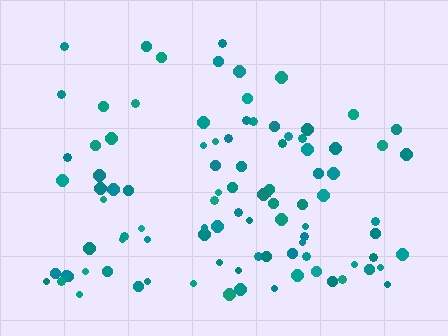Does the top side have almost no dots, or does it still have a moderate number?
Still a moderate number, just noticeably fewer than the bottom.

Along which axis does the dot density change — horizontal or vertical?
Vertical.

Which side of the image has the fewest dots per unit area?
The top.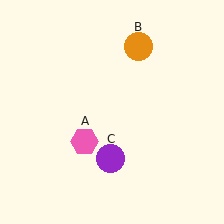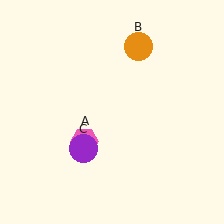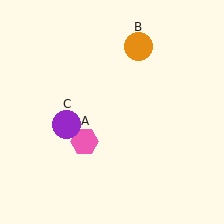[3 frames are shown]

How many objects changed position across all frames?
1 object changed position: purple circle (object C).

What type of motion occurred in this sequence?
The purple circle (object C) rotated clockwise around the center of the scene.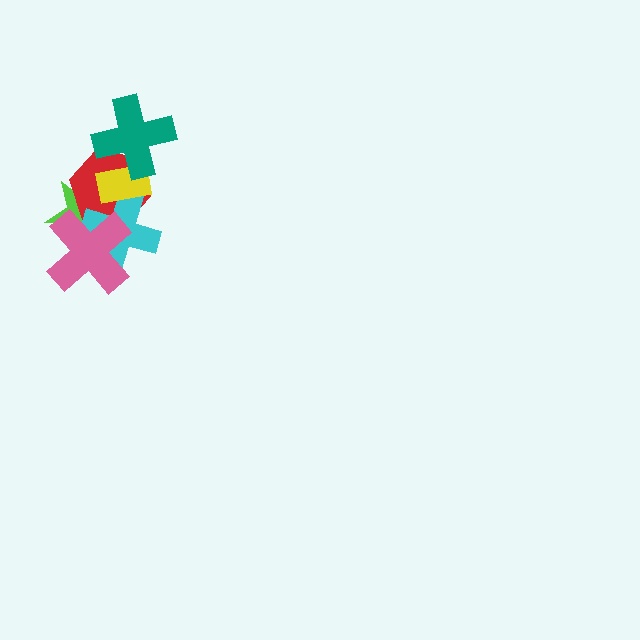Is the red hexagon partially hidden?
Yes, it is partially covered by another shape.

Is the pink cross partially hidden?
No, no other shape covers it.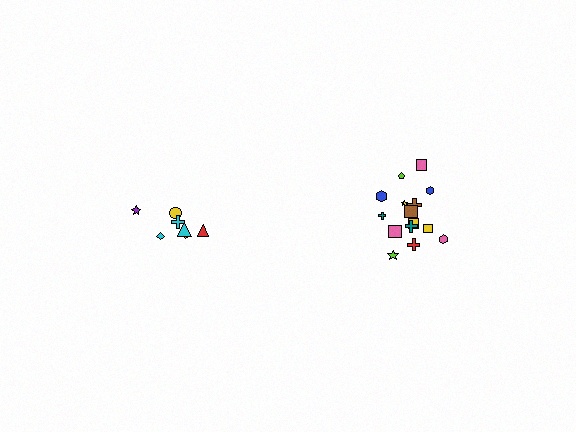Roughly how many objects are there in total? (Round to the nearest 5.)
Roughly 20 objects in total.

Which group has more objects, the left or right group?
The right group.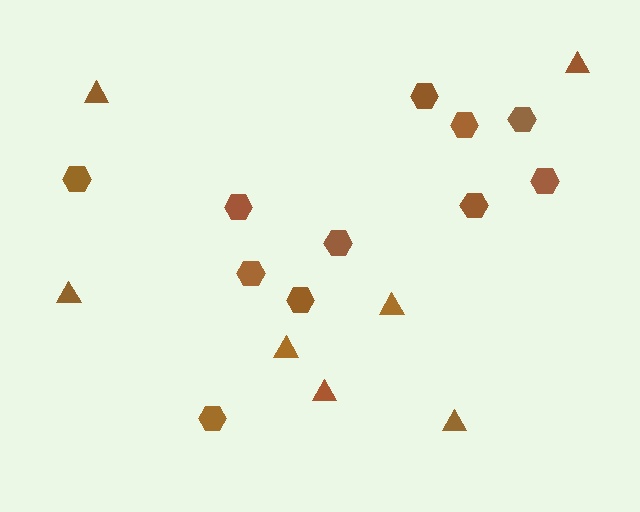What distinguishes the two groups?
There are 2 groups: one group of hexagons (11) and one group of triangles (7).